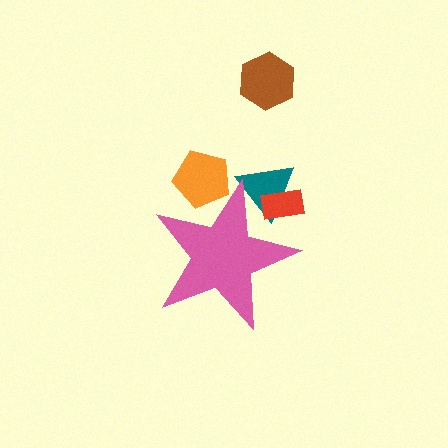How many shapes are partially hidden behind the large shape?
3 shapes are partially hidden.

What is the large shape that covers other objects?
A pink star.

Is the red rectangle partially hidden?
Yes, the red rectangle is partially hidden behind the pink star.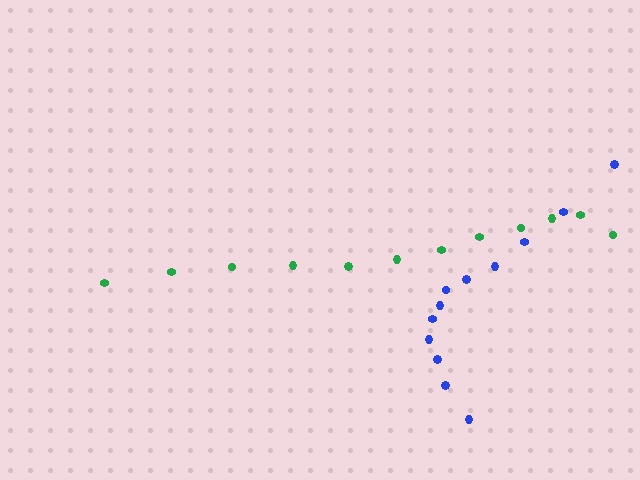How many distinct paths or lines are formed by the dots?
There are 2 distinct paths.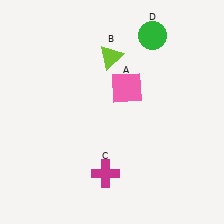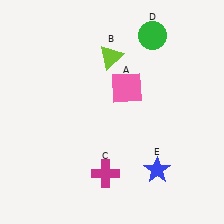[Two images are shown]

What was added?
A blue star (E) was added in Image 2.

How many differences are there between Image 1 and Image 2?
There is 1 difference between the two images.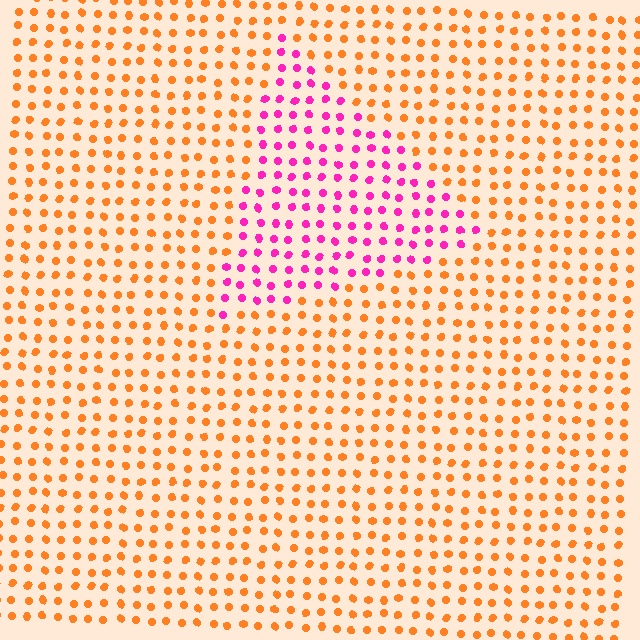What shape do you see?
I see a triangle.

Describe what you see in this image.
The image is filled with small orange elements in a uniform arrangement. A triangle-shaped region is visible where the elements are tinted to a slightly different hue, forming a subtle color boundary.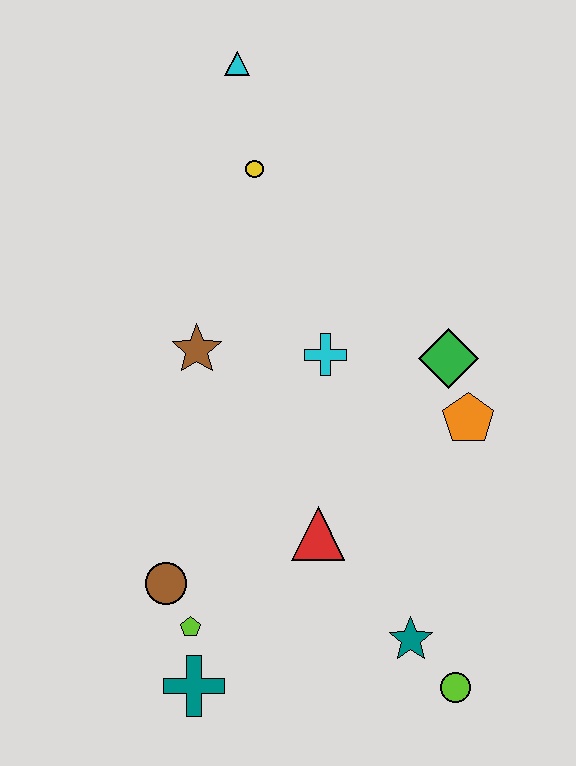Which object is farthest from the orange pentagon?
The cyan triangle is farthest from the orange pentagon.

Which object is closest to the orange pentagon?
The green diamond is closest to the orange pentagon.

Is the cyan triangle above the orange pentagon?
Yes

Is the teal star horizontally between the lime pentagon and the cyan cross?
No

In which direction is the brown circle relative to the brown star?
The brown circle is below the brown star.